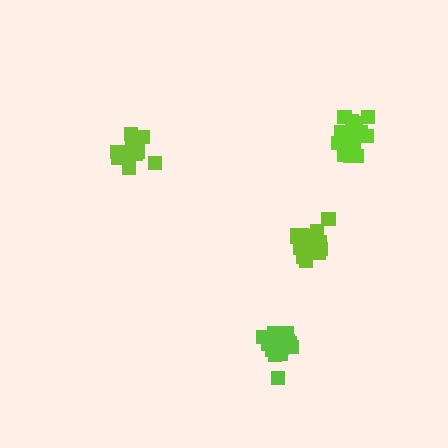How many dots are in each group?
Group 1: 18 dots, Group 2: 15 dots, Group 3: 19 dots, Group 4: 18 dots (70 total).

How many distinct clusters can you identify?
There are 4 distinct clusters.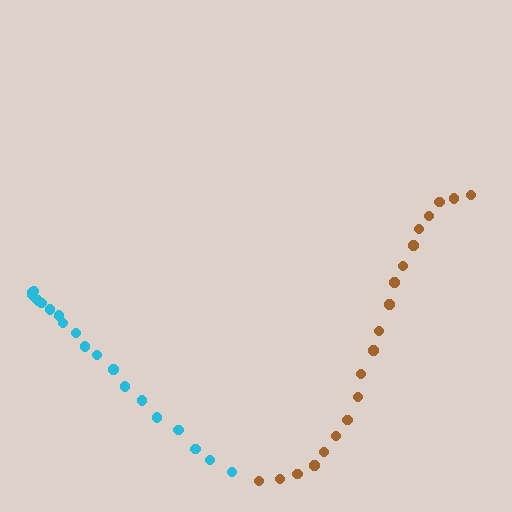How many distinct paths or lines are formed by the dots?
There are 2 distinct paths.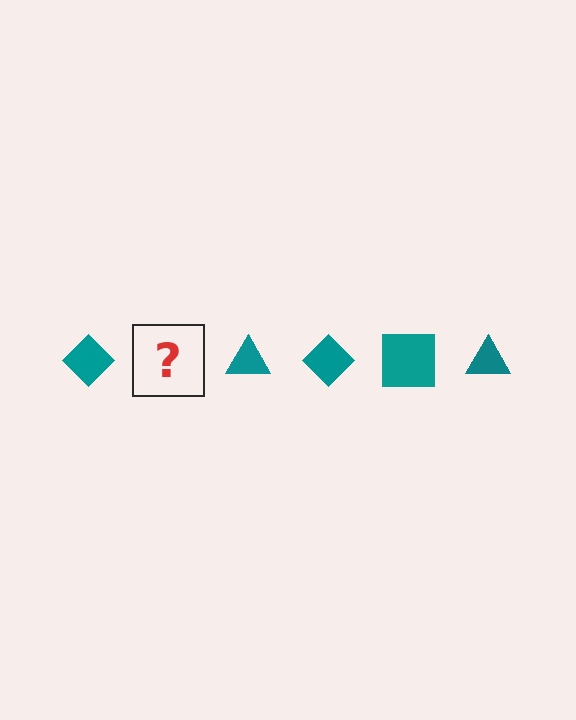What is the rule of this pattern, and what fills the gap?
The rule is that the pattern cycles through diamond, square, triangle shapes in teal. The gap should be filled with a teal square.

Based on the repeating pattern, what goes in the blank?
The blank should be a teal square.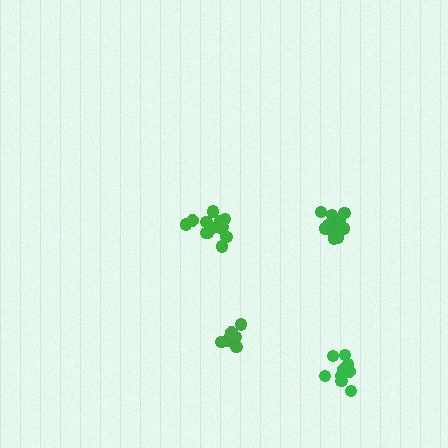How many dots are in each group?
Group 1: 13 dots, Group 2: 8 dots, Group 3: 13 dots, Group 4: 12 dots (46 total).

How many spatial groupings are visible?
There are 4 spatial groupings.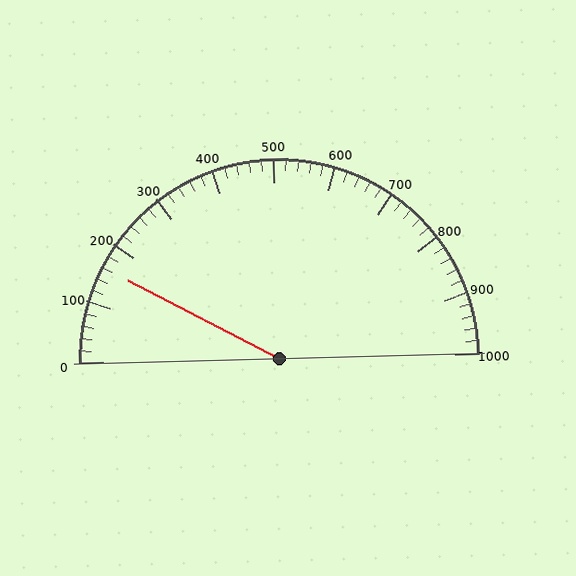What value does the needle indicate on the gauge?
The needle indicates approximately 160.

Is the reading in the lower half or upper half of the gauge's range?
The reading is in the lower half of the range (0 to 1000).